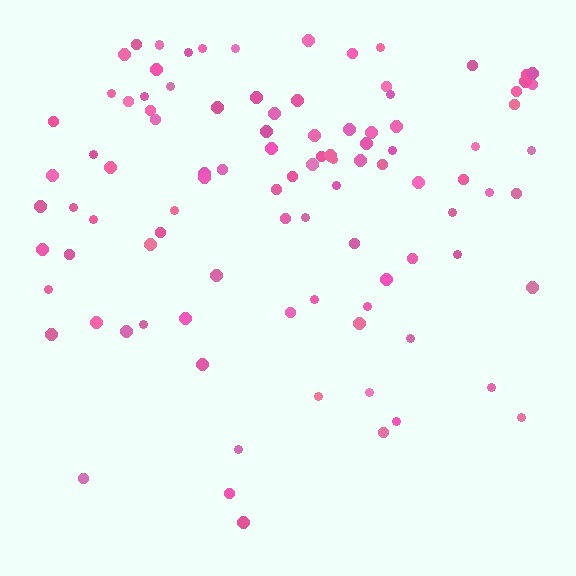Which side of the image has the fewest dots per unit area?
The bottom.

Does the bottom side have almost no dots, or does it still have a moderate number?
Still a moderate number, just noticeably fewer than the top.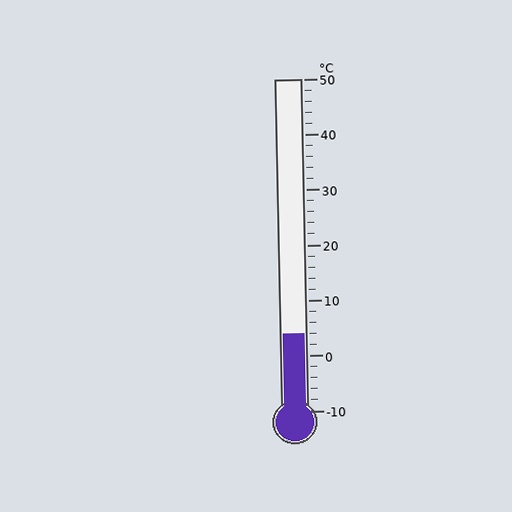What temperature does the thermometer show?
The thermometer shows approximately 4°C.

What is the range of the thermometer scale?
The thermometer scale ranges from -10°C to 50°C.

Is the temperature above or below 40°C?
The temperature is below 40°C.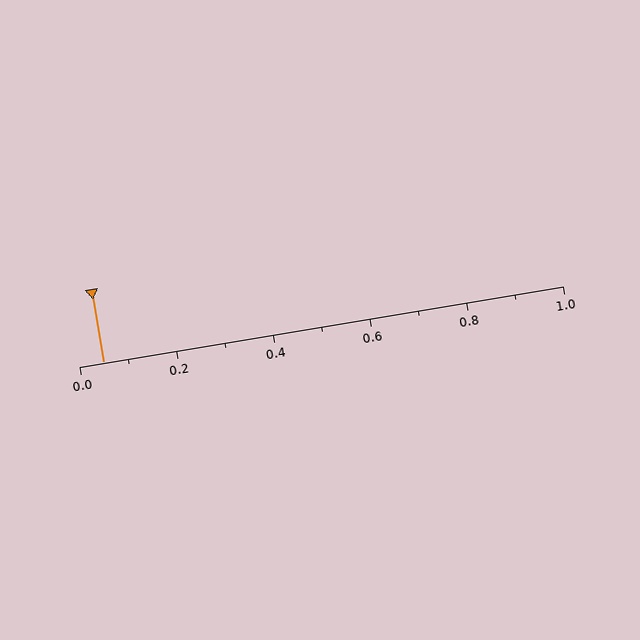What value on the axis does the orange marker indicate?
The marker indicates approximately 0.05.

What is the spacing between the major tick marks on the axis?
The major ticks are spaced 0.2 apart.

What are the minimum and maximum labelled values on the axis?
The axis runs from 0.0 to 1.0.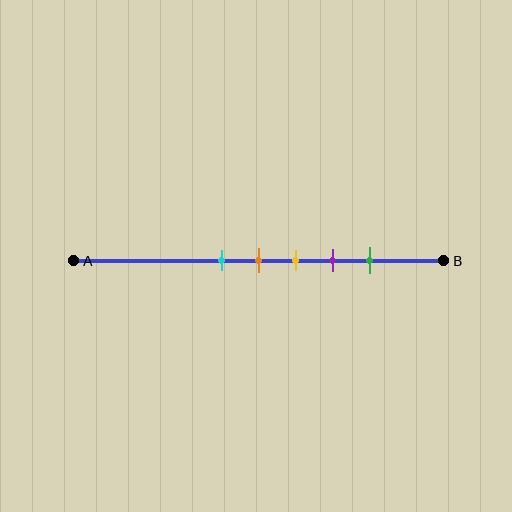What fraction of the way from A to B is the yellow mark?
The yellow mark is approximately 60% (0.6) of the way from A to B.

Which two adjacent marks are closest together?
The cyan and orange marks are the closest adjacent pair.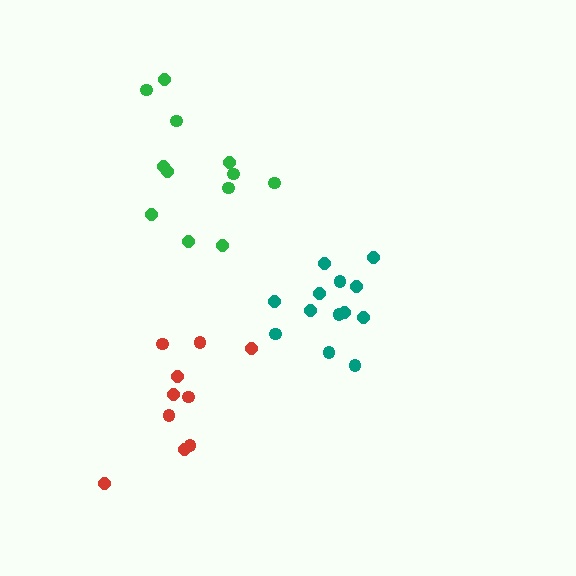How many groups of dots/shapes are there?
There are 3 groups.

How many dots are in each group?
Group 1: 13 dots, Group 2: 12 dots, Group 3: 10 dots (35 total).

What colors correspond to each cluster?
The clusters are colored: teal, green, red.